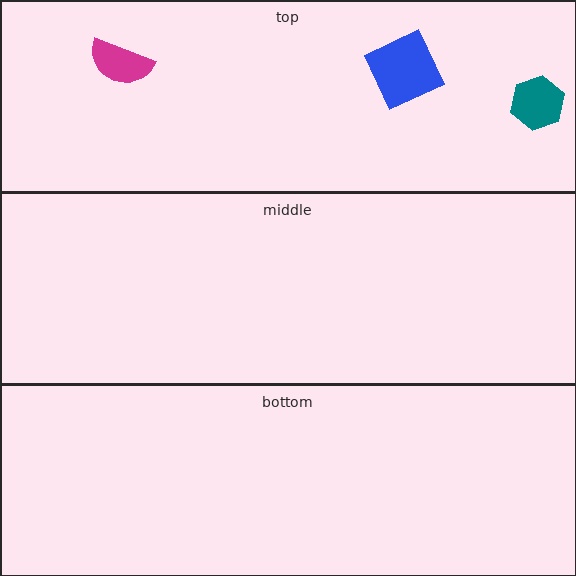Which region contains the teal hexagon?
The top region.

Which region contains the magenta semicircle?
The top region.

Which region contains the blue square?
The top region.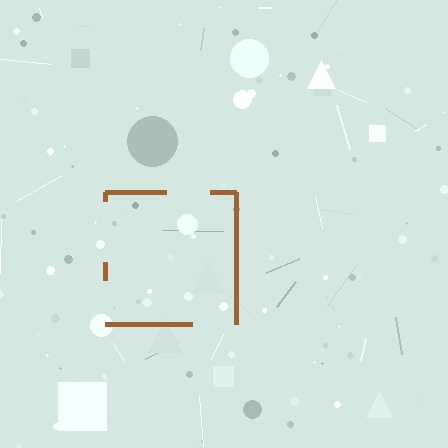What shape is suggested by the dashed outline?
The dashed outline suggests a square.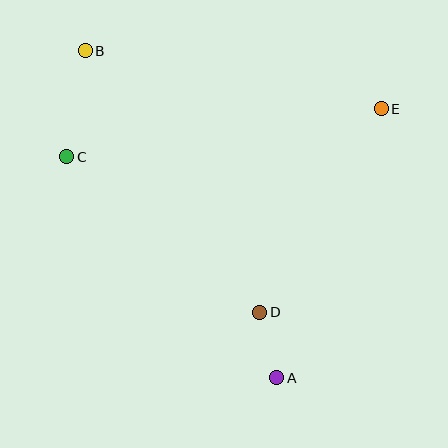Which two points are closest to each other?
Points A and D are closest to each other.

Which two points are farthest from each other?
Points A and B are farthest from each other.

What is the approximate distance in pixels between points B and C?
The distance between B and C is approximately 108 pixels.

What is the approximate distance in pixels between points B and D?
The distance between B and D is approximately 314 pixels.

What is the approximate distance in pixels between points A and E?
The distance between A and E is approximately 289 pixels.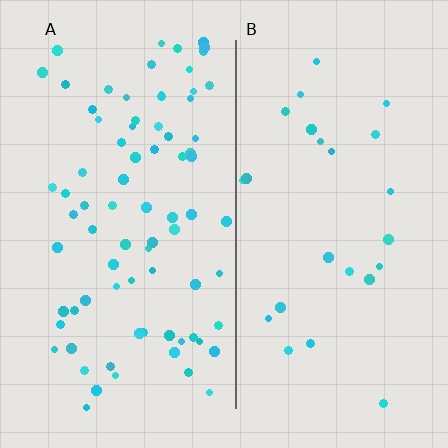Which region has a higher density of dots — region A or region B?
A (the left).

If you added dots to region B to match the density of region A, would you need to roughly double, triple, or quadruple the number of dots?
Approximately triple.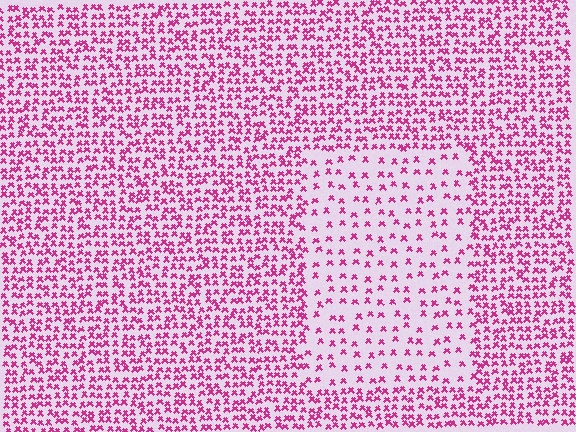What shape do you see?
I see a rectangle.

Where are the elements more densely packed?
The elements are more densely packed outside the rectangle boundary.